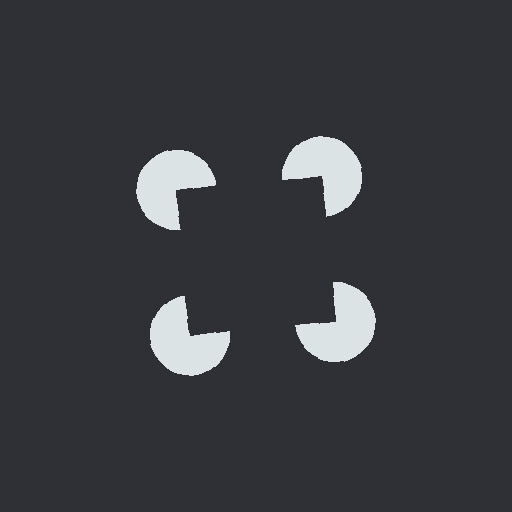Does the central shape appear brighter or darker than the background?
It typically appears slightly darker than the background, even though no actual brightness change is drawn.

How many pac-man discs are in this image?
There are 4 — one at each vertex of the illusory square.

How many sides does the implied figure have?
4 sides.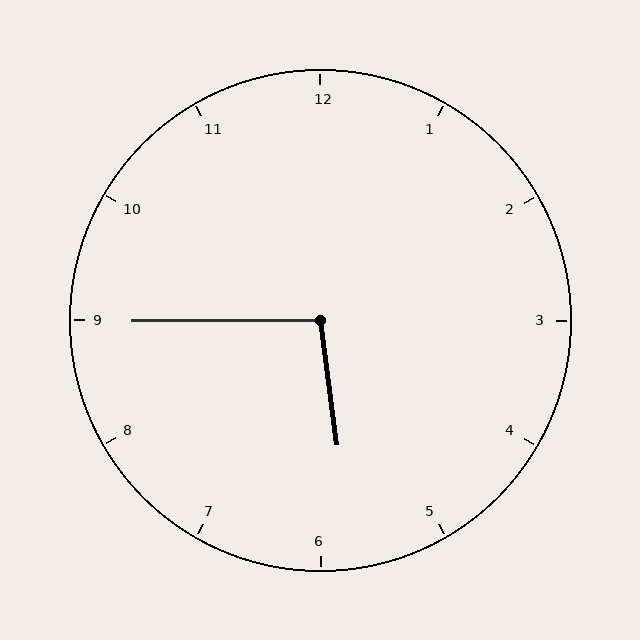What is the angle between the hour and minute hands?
Approximately 98 degrees.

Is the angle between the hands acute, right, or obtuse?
It is obtuse.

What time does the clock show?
5:45.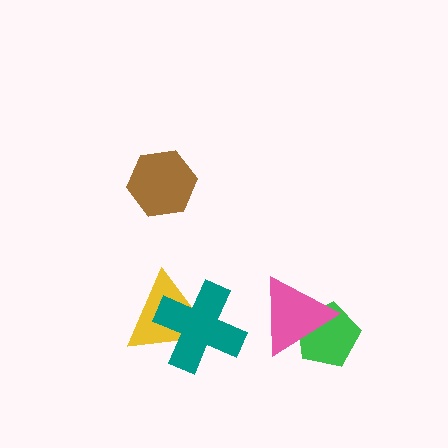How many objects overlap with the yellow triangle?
1 object overlaps with the yellow triangle.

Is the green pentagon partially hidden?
Yes, it is partially covered by another shape.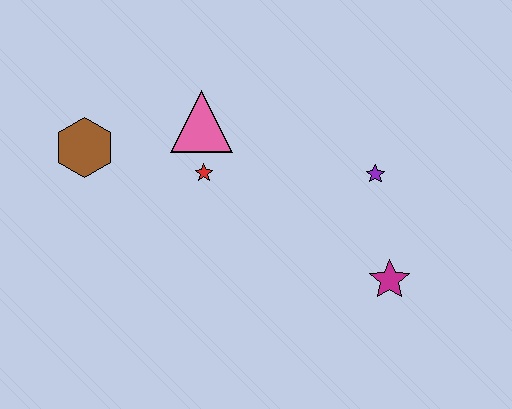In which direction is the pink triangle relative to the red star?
The pink triangle is above the red star.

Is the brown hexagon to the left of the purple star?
Yes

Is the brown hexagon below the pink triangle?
Yes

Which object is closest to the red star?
The pink triangle is closest to the red star.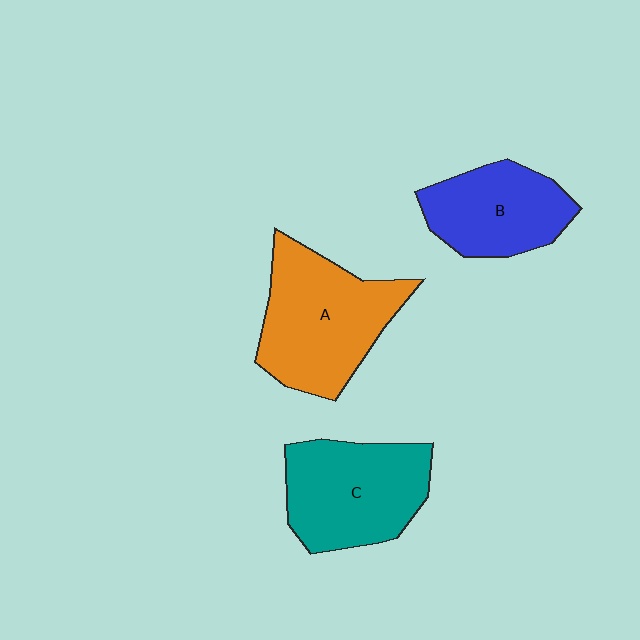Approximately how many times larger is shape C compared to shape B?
Approximately 1.2 times.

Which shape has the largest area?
Shape A (orange).